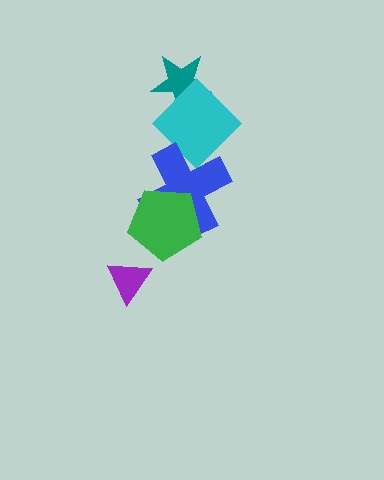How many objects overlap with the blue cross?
2 objects overlap with the blue cross.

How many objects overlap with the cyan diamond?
2 objects overlap with the cyan diamond.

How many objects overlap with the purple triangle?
0 objects overlap with the purple triangle.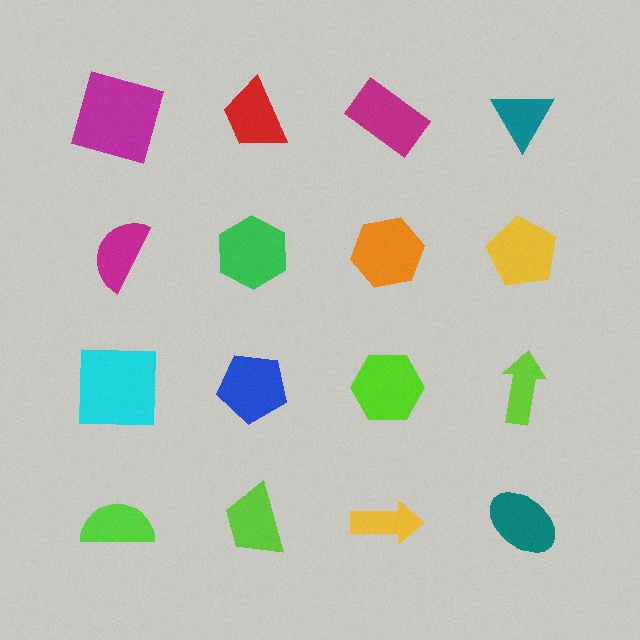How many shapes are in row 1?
4 shapes.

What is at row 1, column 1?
A magenta square.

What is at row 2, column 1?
A magenta semicircle.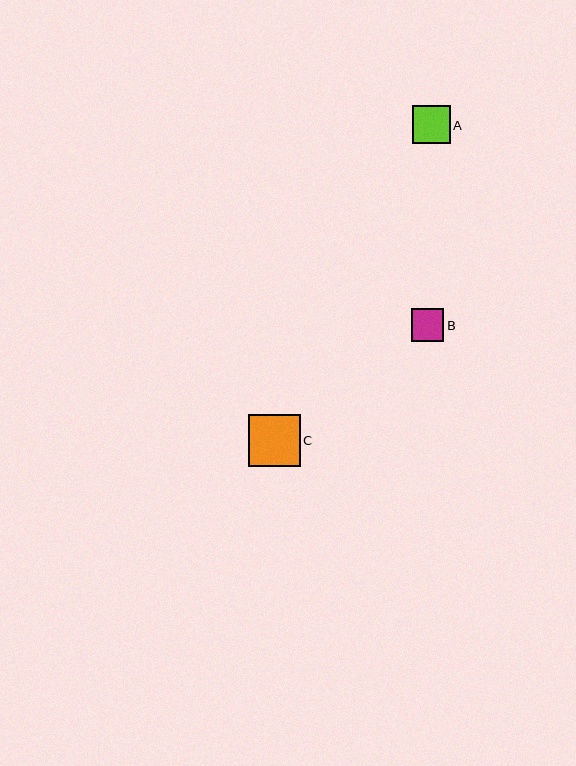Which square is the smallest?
Square B is the smallest with a size of approximately 33 pixels.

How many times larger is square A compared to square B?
Square A is approximately 1.2 times the size of square B.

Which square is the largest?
Square C is the largest with a size of approximately 52 pixels.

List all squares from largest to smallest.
From largest to smallest: C, A, B.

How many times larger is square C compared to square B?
Square C is approximately 1.6 times the size of square B.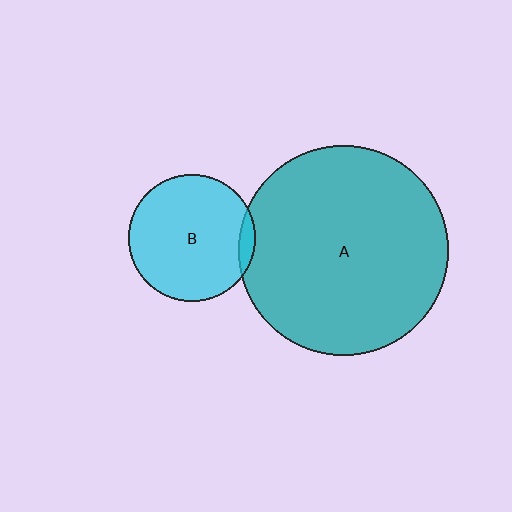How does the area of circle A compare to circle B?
Approximately 2.7 times.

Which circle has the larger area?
Circle A (teal).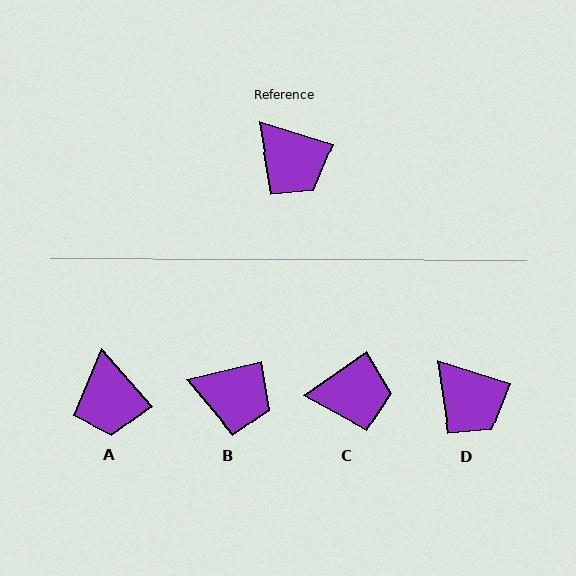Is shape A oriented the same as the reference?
No, it is off by about 32 degrees.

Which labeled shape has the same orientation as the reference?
D.